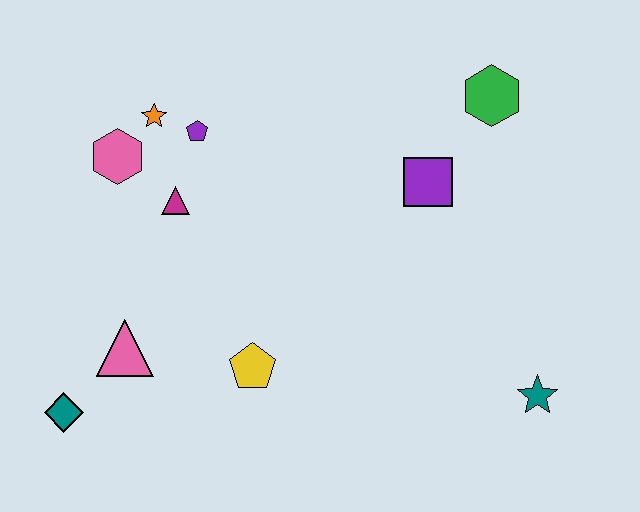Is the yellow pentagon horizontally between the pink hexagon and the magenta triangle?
No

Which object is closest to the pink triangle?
The teal diamond is closest to the pink triangle.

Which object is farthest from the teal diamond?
The green hexagon is farthest from the teal diamond.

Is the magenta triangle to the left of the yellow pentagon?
Yes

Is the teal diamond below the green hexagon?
Yes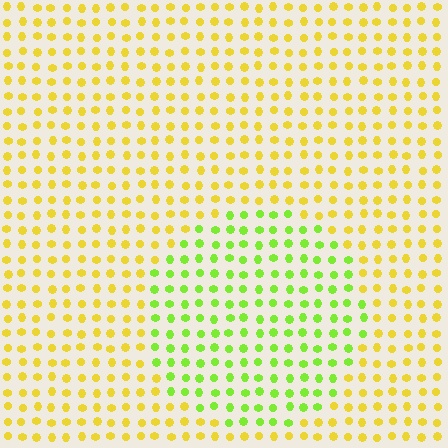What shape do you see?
I see a circle.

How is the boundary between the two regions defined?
The boundary is defined purely by a slight shift in hue (about 43 degrees). Spacing, size, and orientation are identical on both sides.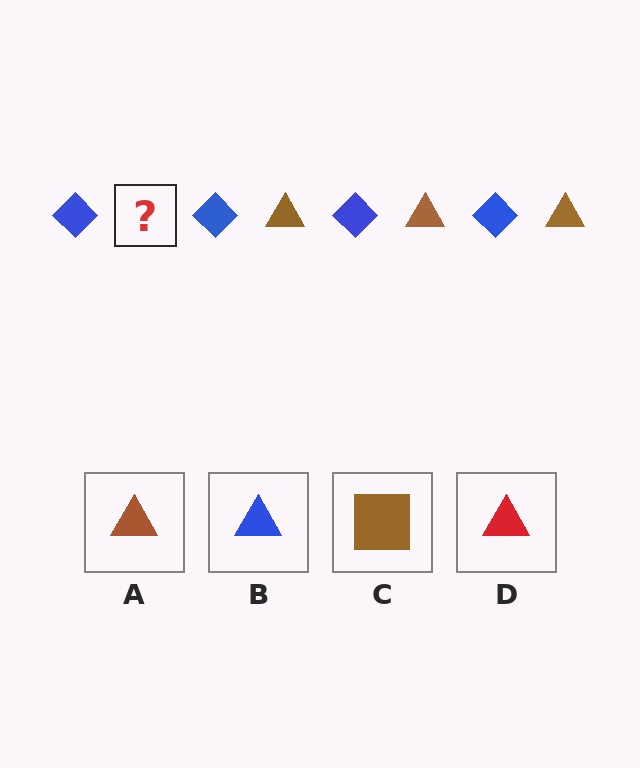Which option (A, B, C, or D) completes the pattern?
A.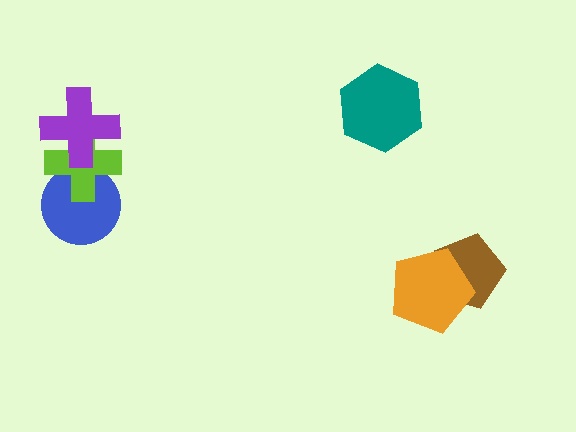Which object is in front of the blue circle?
The lime cross is in front of the blue circle.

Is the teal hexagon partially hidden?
No, no other shape covers it.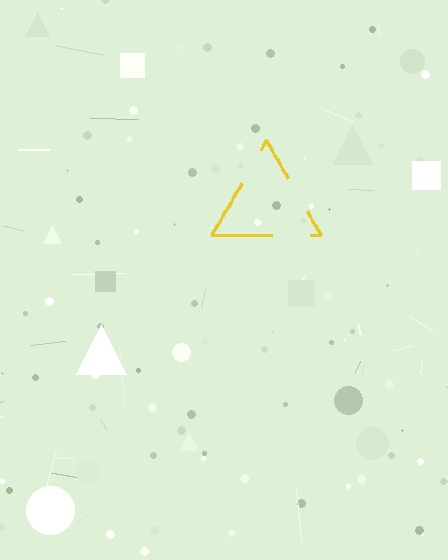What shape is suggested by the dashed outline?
The dashed outline suggests a triangle.